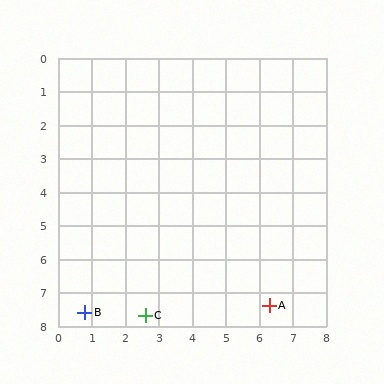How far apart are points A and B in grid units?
Points A and B are about 5.5 grid units apart.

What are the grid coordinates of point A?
Point A is at approximately (6.3, 7.4).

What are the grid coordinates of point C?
Point C is at approximately (2.6, 7.7).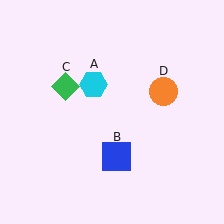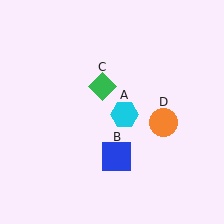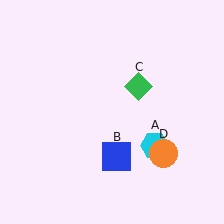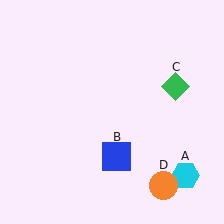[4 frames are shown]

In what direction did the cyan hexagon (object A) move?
The cyan hexagon (object A) moved down and to the right.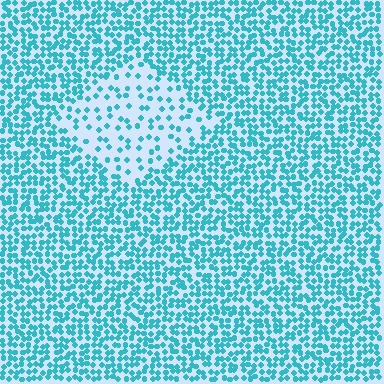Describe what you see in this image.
The image contains small cyan elements arranged at two different densities. A diamond-shaped region is visible where the elements are less densely packed than the surrounding area.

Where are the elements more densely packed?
The elements are more densely packed outside the diamond boundary.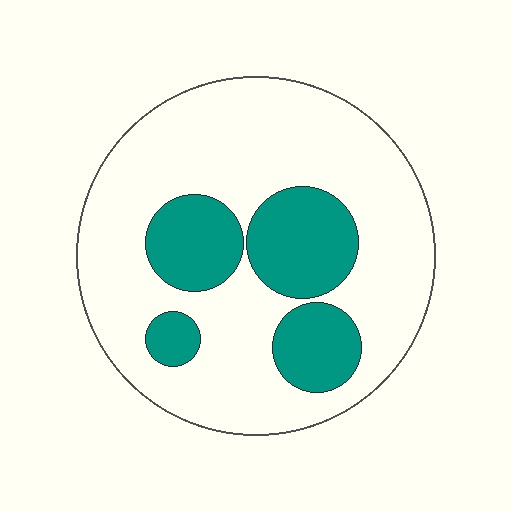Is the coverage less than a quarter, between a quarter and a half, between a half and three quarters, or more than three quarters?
Between a quarter and a half.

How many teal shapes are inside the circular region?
4.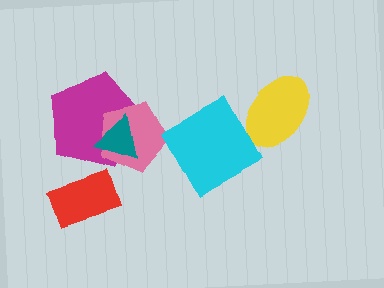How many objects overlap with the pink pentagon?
2 objects overlap with the pink pentagon.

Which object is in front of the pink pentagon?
The teal triangle is in front of the pink pentagon.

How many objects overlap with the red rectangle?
0 objects overlap with the red rectangle.